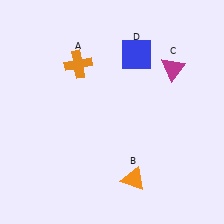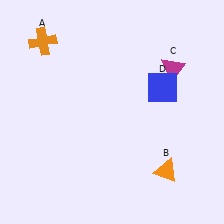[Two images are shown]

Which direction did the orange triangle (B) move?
The orange triangle (B) moved right.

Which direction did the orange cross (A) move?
The orange cross (A) moved left.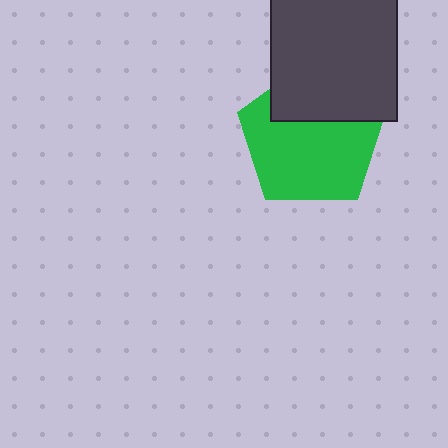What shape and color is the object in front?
The object in front is a dark gray rectangle.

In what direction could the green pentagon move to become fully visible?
The green pentagon could move down. That would shift it out from behind the dark gray rectangle entirely.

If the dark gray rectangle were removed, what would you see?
You would see the complete green pentagon.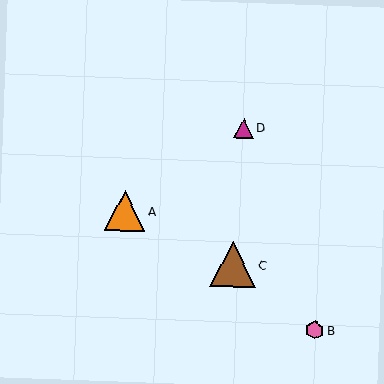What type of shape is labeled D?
Shape D is a magenta triangle.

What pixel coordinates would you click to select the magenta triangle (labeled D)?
Click at (244, 128) to select the magenta triangle D.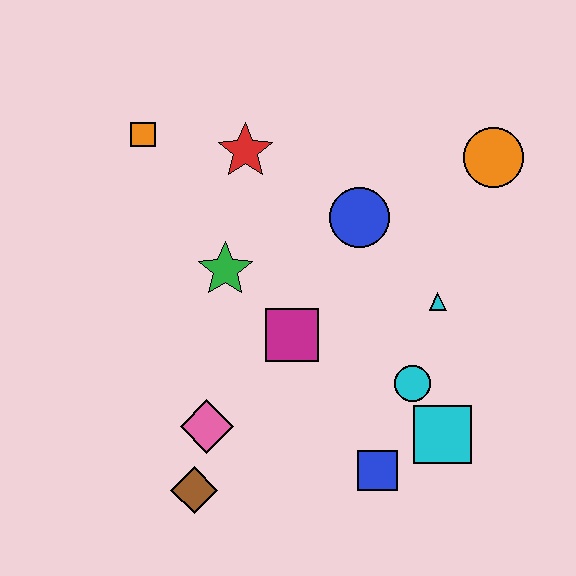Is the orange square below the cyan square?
No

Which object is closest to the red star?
The orange square is closest to the red star.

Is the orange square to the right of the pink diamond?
No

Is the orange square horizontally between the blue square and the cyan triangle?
No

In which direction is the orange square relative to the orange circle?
The orange square is to the left of the orange circle.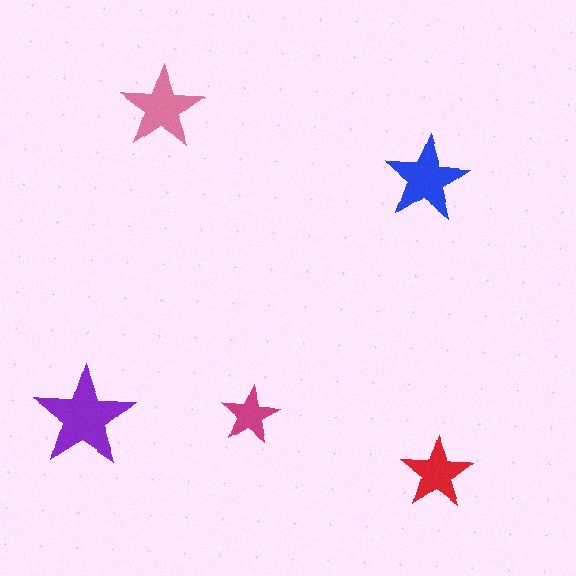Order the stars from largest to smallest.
the purple one, the blue one, the pink one, the red one, the magenta one.